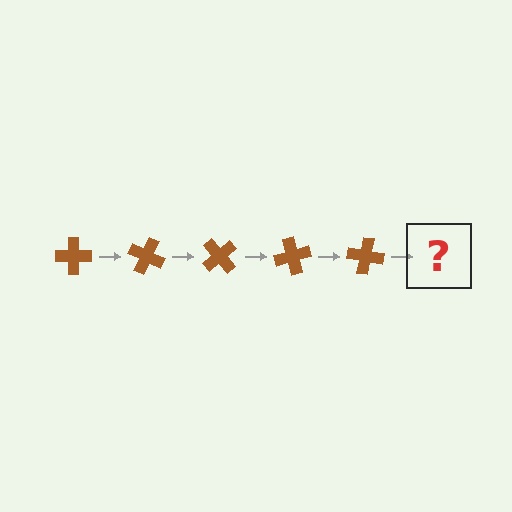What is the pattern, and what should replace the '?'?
The pattern is that the cross rotates 25 degrees each step. The '?' should be a brown cross rotated 125 degrees.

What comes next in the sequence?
The next element should be a brown cross rotated 125 degrees.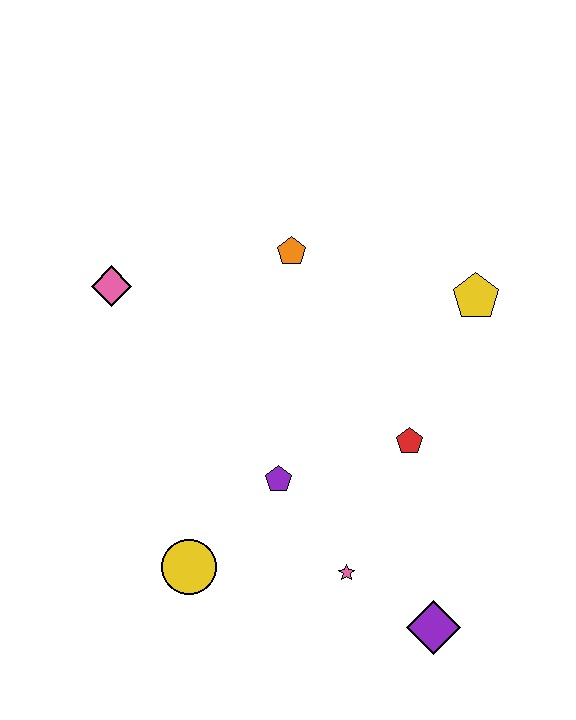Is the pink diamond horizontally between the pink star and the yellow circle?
No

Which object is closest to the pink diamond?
The orange pentagon is closest to the pink diamond.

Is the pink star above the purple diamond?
Yes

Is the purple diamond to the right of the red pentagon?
Yes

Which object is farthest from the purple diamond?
The pink diamond is farthest from the purple diamond.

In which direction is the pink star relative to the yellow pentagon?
The pink star is below the yellow pentagon.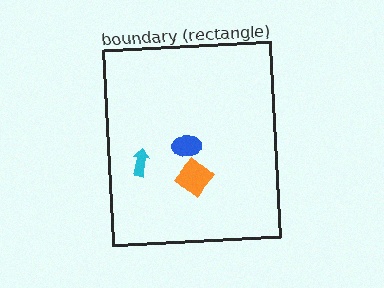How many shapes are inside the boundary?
3 inside, 0 outside.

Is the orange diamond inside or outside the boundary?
Inside.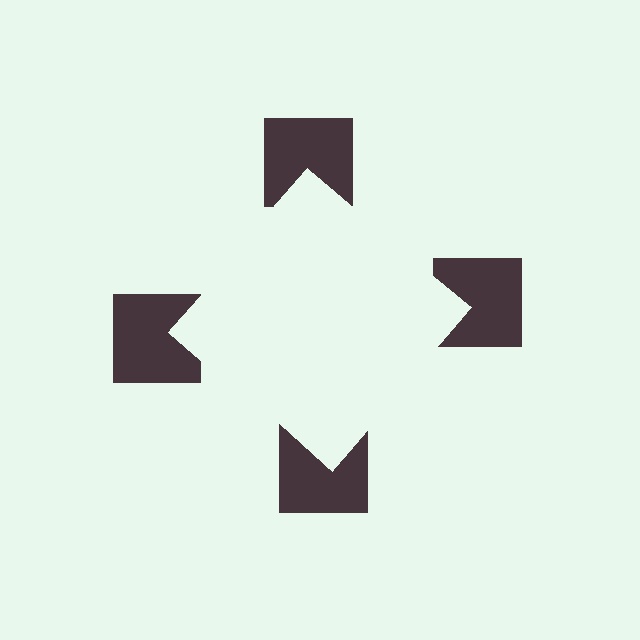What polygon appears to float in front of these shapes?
An illusory square — its edges are inferred from the aligned wedge cuts in the notched squares, not physically drawn.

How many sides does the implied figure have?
4 sides.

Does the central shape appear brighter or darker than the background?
It typically appears slightly brighter than the background, even though no actual brightness change is drawn.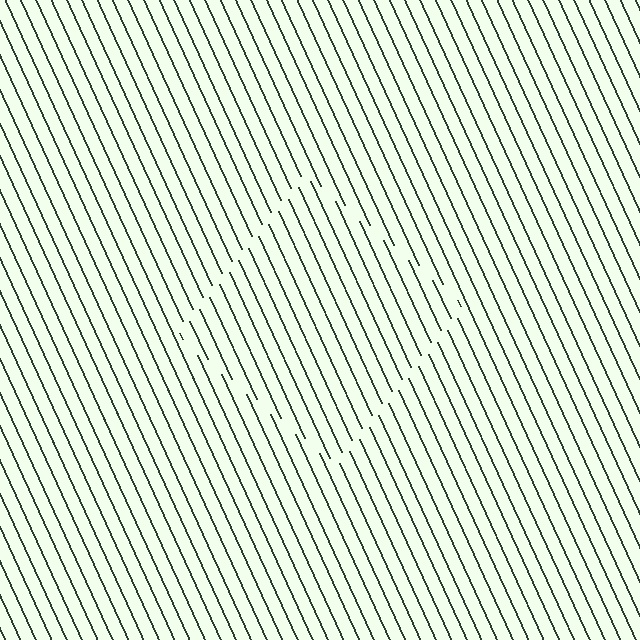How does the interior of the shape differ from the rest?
The interior of the shape contains the same grating, shifted by half a period — the contour is defined by the phase discontinuity where line-ends from the inner and outer gratings abut.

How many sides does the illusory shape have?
4 sides — the line-ends trace a square.